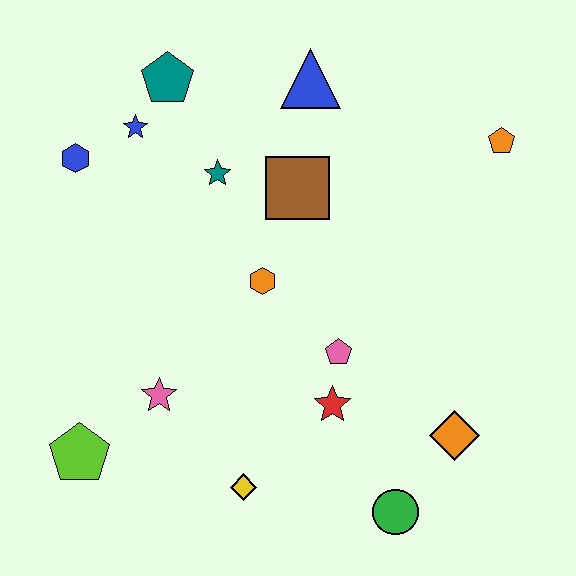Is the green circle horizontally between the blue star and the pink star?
No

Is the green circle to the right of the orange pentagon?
No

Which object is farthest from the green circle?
The teal pentagon is farthest from the green circle.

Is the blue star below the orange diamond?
No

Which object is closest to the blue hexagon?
The blue star is closest to the blue hexagon.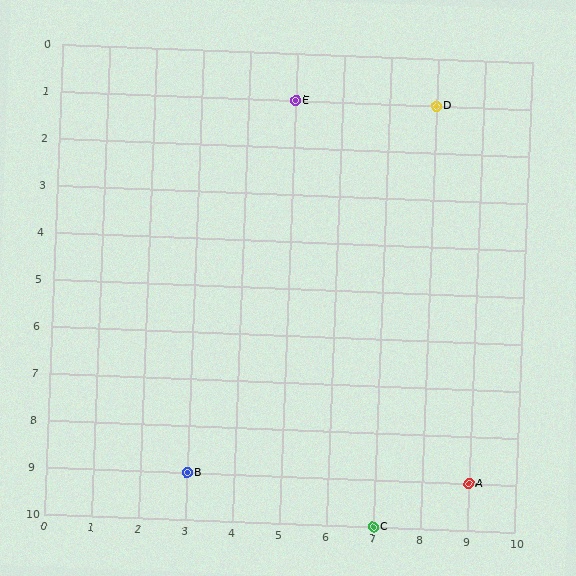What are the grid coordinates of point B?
Point B is at grid coordinates (3, 9).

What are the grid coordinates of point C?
Point C is at grid coordinates (7, 10).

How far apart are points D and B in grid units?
Points D and B are 5 columns and 8 rows apart (about 9.4 grid units diagonally).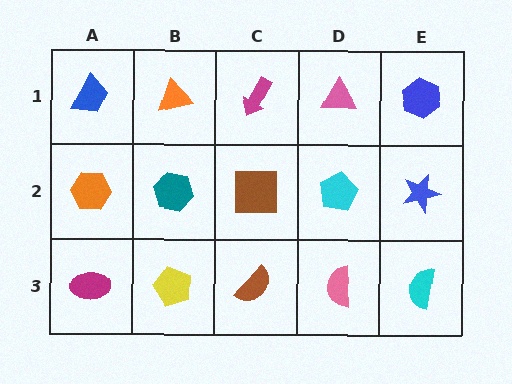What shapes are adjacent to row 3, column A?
An orange hexagon (row 2, column A), a yellow pentagon (row 3, column B).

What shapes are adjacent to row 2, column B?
An orange triangle (row 1, column B), a yellow pentagon (row 3, column B), an orange hexagon (row 2, column A), a brown square (row 2, column C).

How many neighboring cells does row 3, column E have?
2.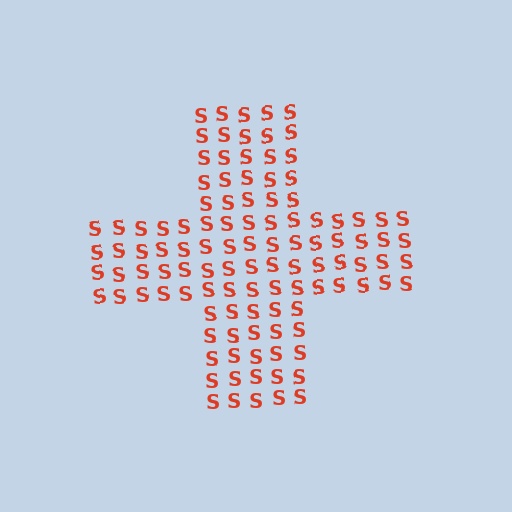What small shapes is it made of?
It is made of small letter S's.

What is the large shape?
The large shape is a cross.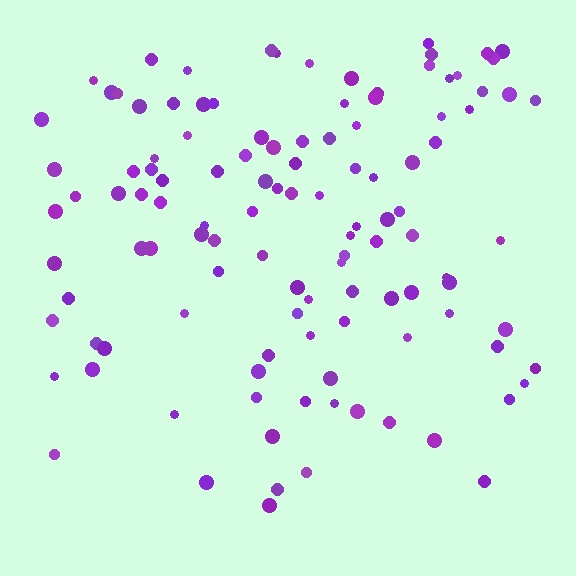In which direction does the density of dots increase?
From bottom to top, with the top side densest.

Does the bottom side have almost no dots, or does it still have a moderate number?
Still a moderate number, just noticeably fewer than the top.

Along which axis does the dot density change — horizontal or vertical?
Vertical.